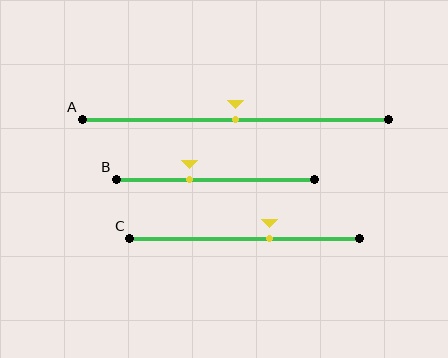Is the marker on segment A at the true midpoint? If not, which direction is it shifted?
Yes, the marker on segment A is at the true midpoint.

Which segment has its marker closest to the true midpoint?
Segment A has its marker closest to the true midpoint.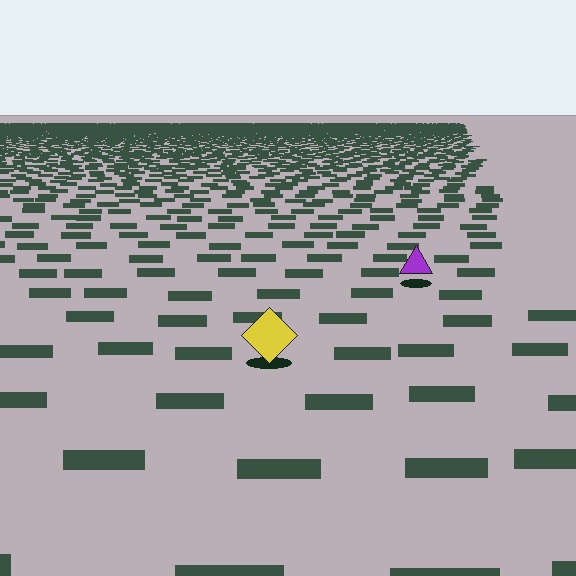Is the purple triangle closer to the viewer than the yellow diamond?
No. The yellow diamond is closer — you can tell from the texture gradient: the ground texture is coarser near it.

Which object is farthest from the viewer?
The purple triangle is farthest from the viewer. It appears smaller and the ground texture around it is denser.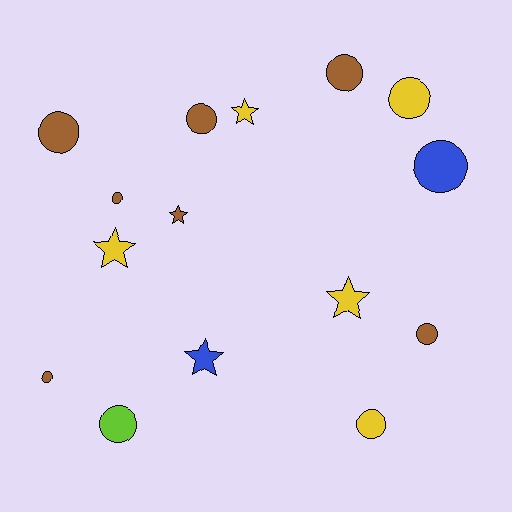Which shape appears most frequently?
Circle, with 10 objects.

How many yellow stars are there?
There are 3 yellow stars.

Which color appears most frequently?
Brown, with 7 objects.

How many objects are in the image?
There are 15 objects.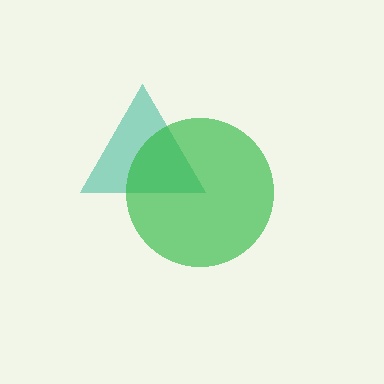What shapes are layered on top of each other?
The layered shapes are: a teal triangle, a green circle.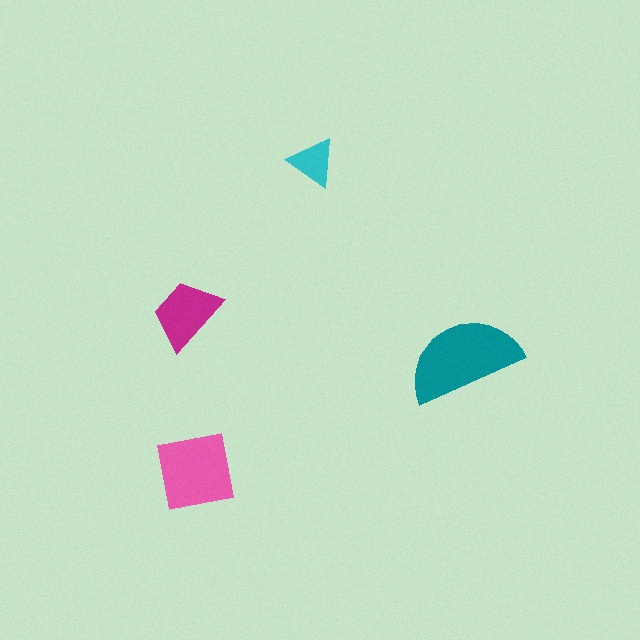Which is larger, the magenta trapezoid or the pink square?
The pink square.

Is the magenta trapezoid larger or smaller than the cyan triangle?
Larger.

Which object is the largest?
The teal semicircle.